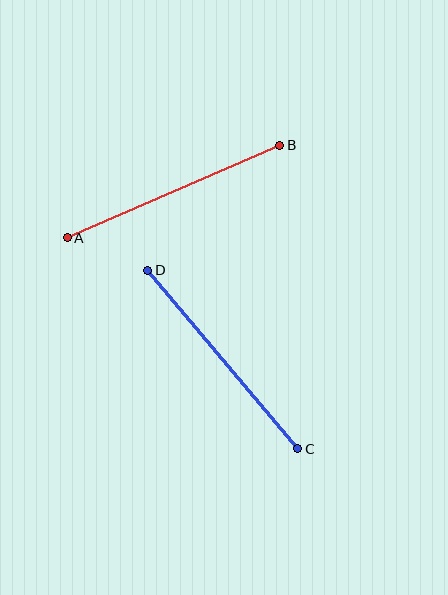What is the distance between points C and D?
The distance is approximately 233 pixels.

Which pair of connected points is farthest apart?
Points C and D are farthest apart.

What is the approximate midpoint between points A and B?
The midpoint is at approximately (174, 191) pixels.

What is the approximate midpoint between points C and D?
The midpoint is at approximately (223, 360) pixels.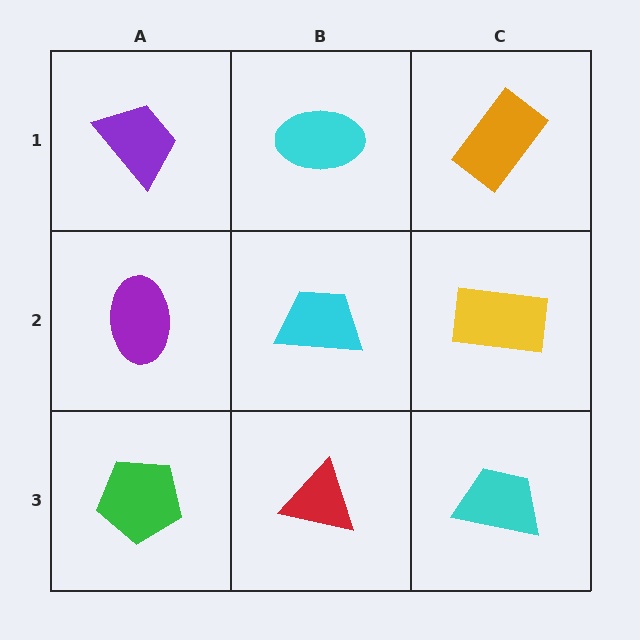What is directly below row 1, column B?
A cyan trapezoid.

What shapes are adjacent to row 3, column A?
A purple ellipse (row 2, column A), a red triangle (row 3, column B).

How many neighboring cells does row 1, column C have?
2.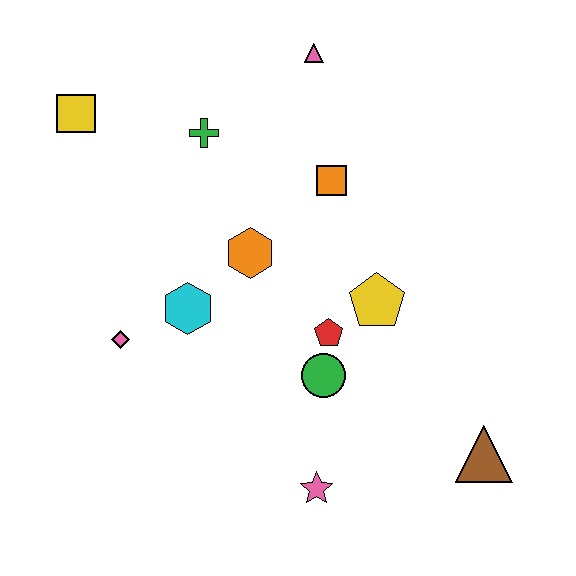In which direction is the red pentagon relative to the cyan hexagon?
The red pentagon is to the right of the cyan hexagon.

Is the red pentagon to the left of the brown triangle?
Yes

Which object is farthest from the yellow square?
The brown triangle is farthest from the yellow square.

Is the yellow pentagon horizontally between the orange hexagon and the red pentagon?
No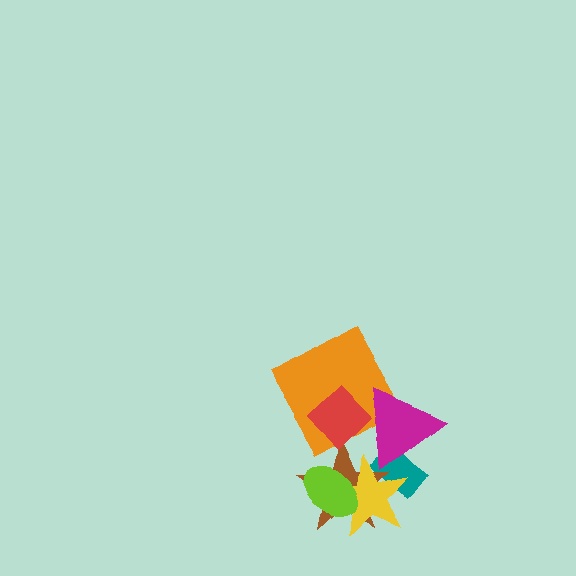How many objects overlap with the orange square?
2 objects overlap with the orange square.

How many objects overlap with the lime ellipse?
2 objects overlap with the lime ellipse.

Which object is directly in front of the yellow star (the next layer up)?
The lime ellipse is directly in front of the yellow star.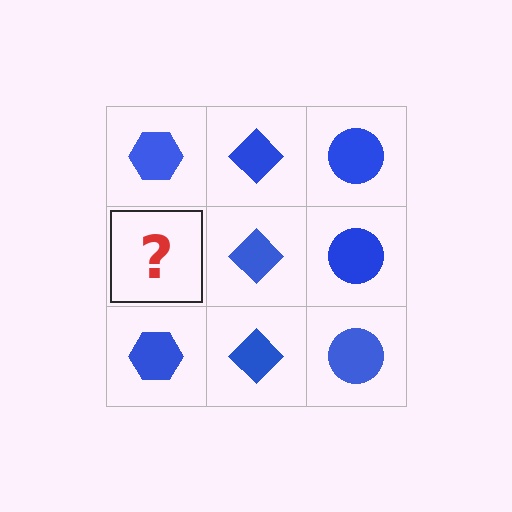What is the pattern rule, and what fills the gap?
The rule is that each column has a consistent shape. The gap should be filled with a blue hexagon.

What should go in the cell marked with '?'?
The missing cell should contain a blue hexagon.